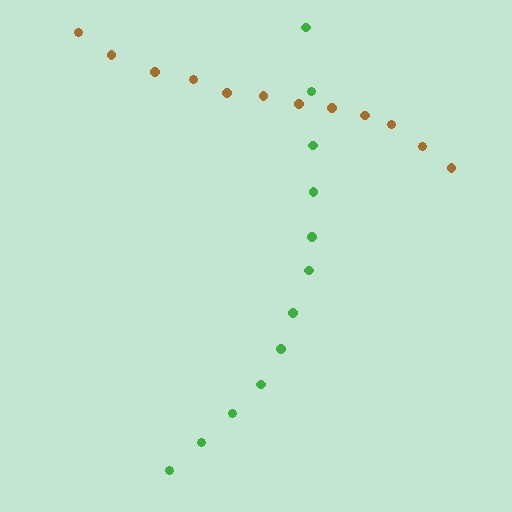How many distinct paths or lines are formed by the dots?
There are 2 distinct paths.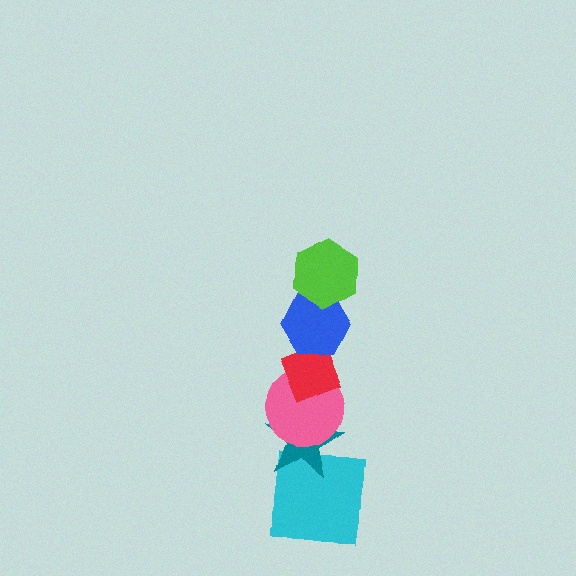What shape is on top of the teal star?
The pink circle is on top of the teal star.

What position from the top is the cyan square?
The cyan square is 6th from the top.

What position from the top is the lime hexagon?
The lime hexagon is 1st from the top.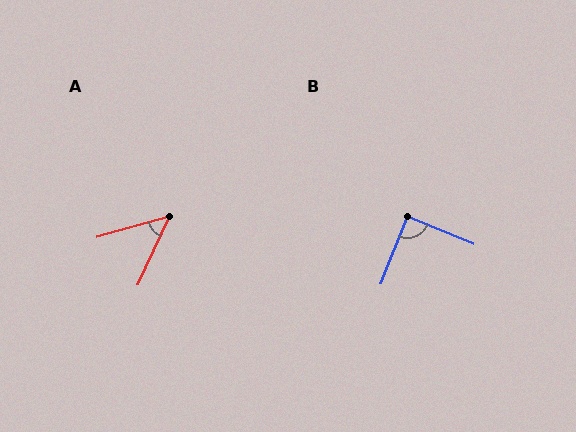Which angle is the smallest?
A, at approximately 49 degrees.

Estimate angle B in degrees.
Approximately 89 degrees.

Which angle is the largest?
B, at approximately 89 degrees.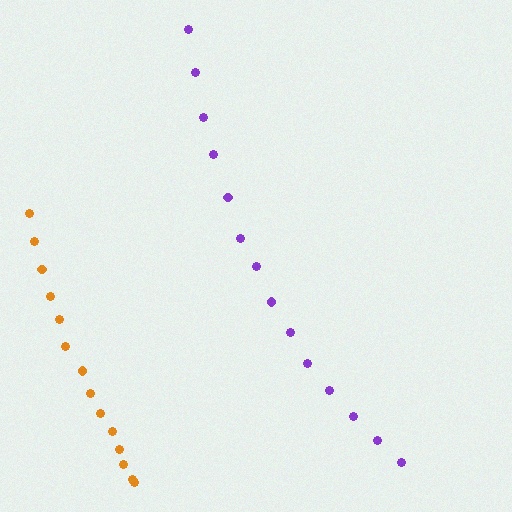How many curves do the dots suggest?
There are 2 distinct paths.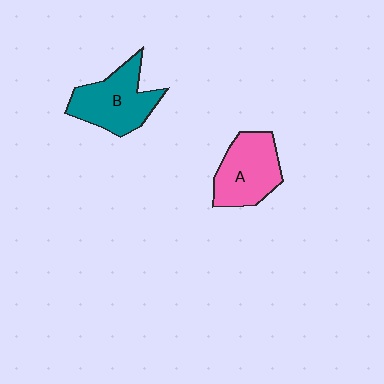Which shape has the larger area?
Shape B (teal).